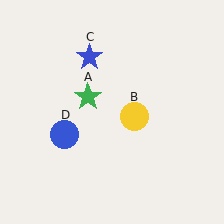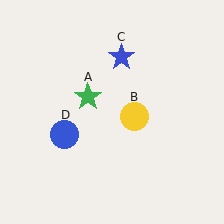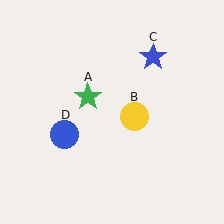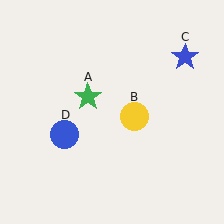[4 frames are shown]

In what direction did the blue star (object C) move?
The blue star (object C) moved right.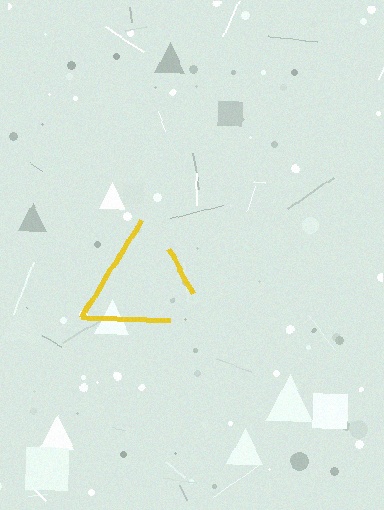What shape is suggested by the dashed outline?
The dashed outline suggests a triangle.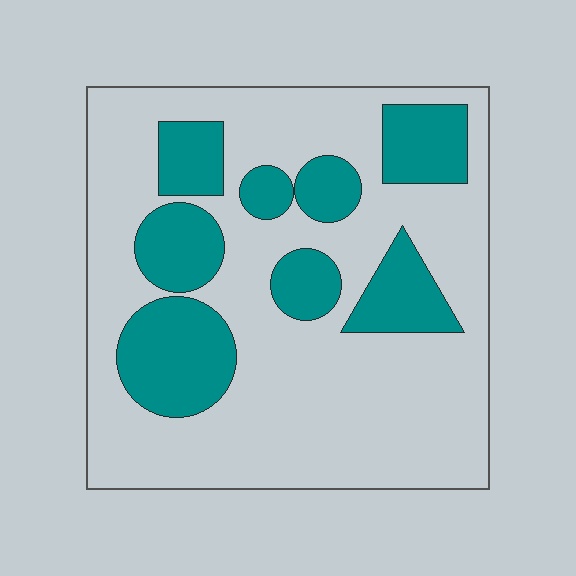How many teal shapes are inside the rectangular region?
8.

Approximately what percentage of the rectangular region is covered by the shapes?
Approximately 30%.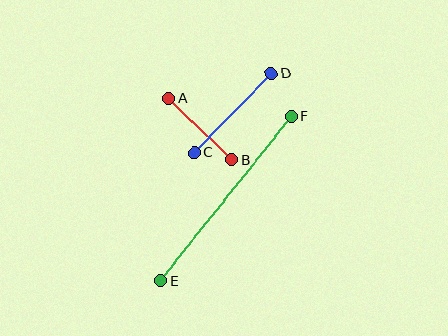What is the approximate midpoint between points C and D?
The midpoint is at approximately (233, 113) pixels.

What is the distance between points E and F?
The distance is approximately 211 pixels.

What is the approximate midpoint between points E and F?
The midpoint is at approximately (226, 199) pixels.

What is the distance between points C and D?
The distance is approximately 111 pixels.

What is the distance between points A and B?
The distance is approximately 88 pixels.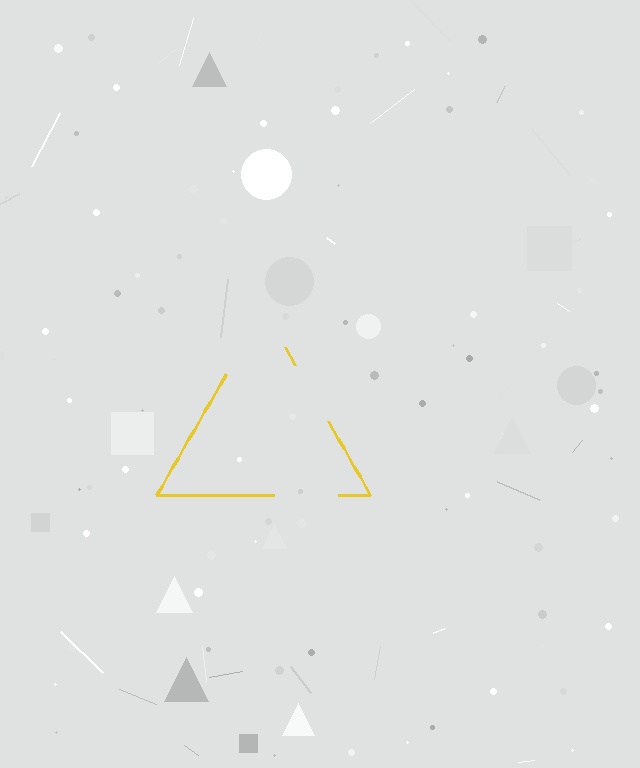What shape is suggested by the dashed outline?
The dashed outline suggests a triangle.